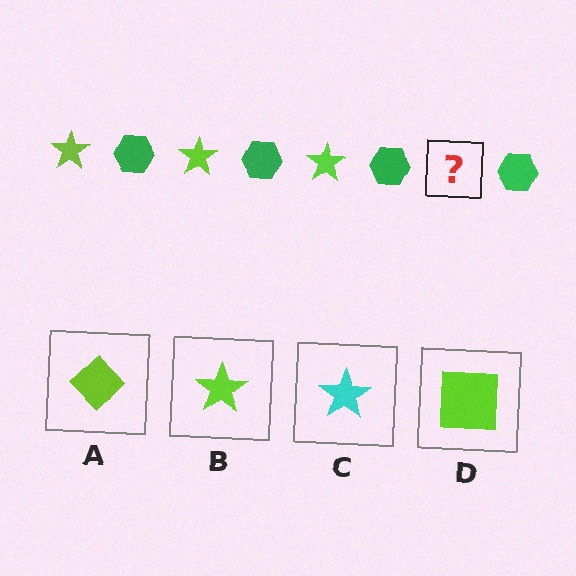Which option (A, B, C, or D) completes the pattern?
B.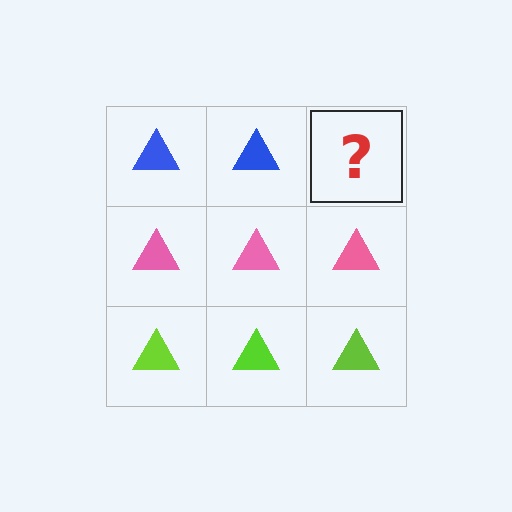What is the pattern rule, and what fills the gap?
The rule is that each row has a consistent color. The gap should be filled with a blue triangle.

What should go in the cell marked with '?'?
The missing cell should contain a blue triangle.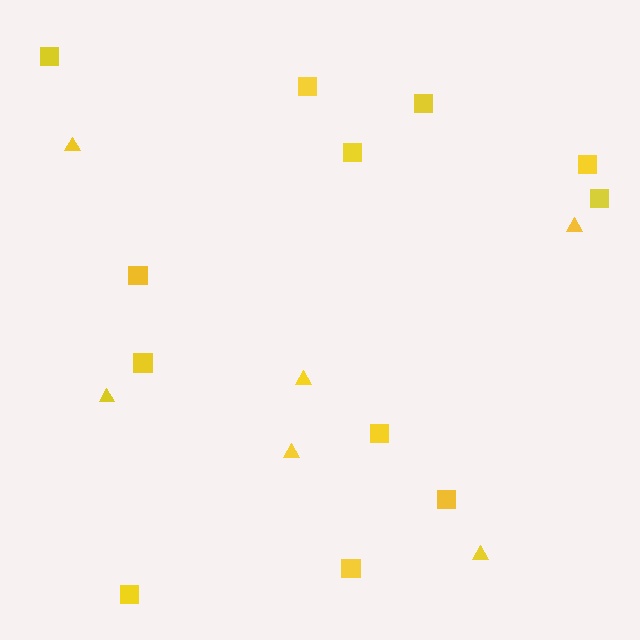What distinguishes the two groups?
There are 2 groups: one group of squares (12) and one group of triangles (6).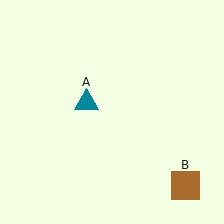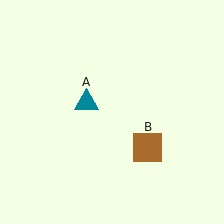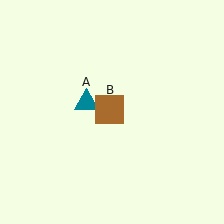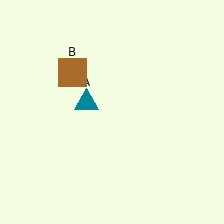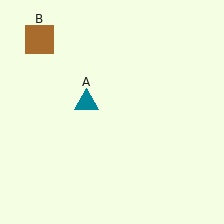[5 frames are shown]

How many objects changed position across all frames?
1 object changed position: brown square (object B).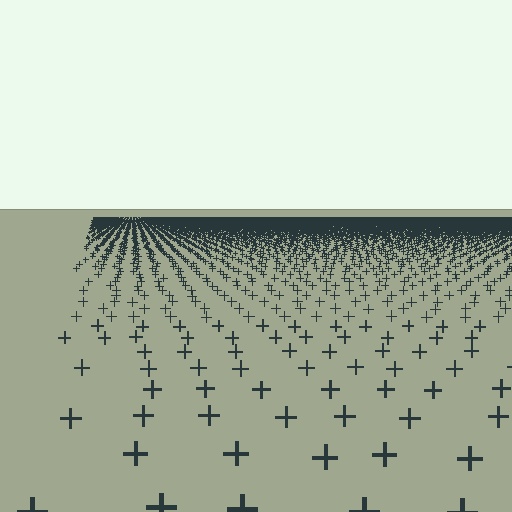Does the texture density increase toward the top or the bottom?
Density increases toward the top.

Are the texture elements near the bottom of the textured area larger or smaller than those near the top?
Larger. Near the bottom, elements are closer to the viewer and appear at a bigger on-screen size.